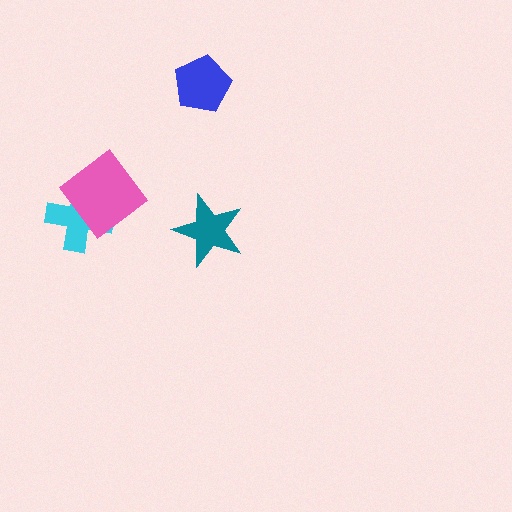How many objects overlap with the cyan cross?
1 object overlaps with the cyan cross.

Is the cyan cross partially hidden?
Yes, it is partially covered by another shape.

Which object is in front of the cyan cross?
The pink diamond is in front of the cyan cross.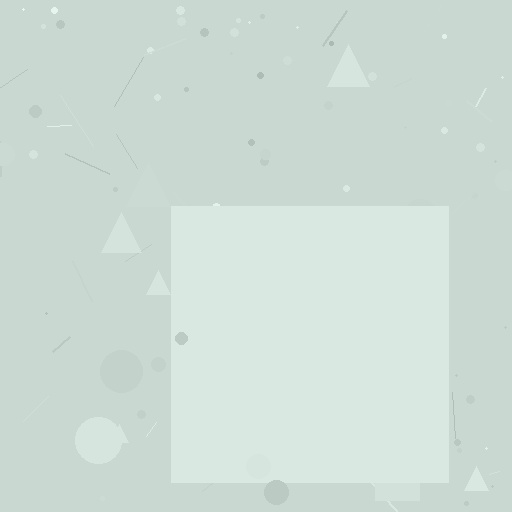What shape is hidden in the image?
A square is hidden in the image.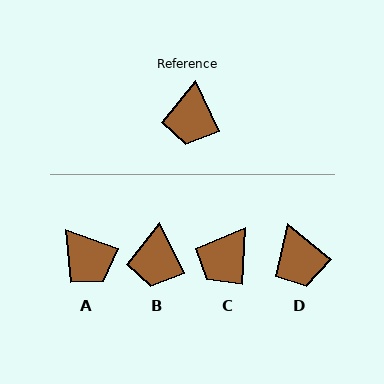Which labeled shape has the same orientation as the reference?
B.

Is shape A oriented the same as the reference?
No, it is off by about 44 degrees.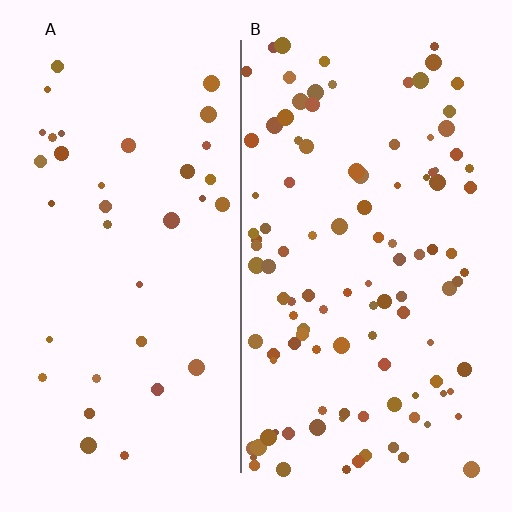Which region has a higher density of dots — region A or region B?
B (the right).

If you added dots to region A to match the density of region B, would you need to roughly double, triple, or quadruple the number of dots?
Approximately triple.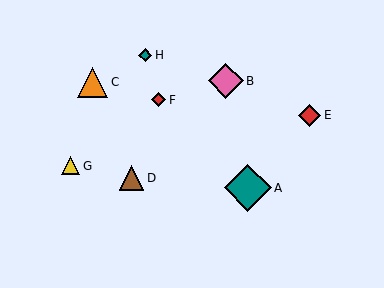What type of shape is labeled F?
Shape F is a red diamond.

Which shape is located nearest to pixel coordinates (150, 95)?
The red diamond (labeled F) at (159, 100) is nearest to that location.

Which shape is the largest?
The teal diamond (labeled A) is the largest.